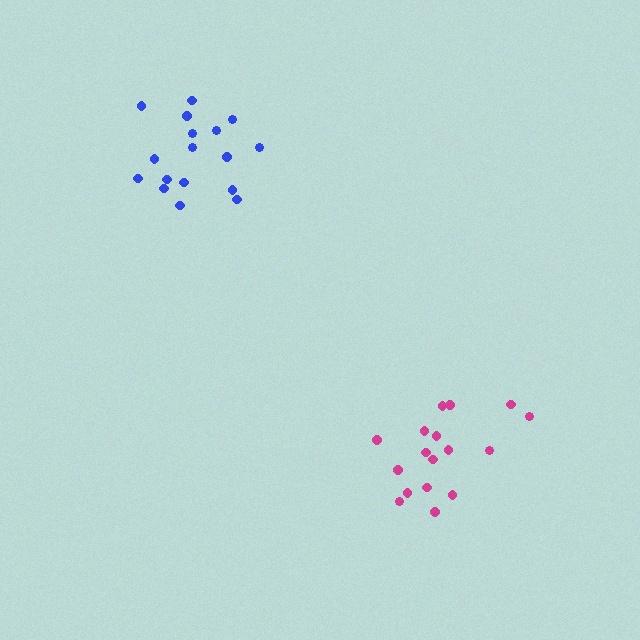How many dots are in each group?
Group 1: 17 dots, Group 2: 17 dots (34 total).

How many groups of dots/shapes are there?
There are 2 groups.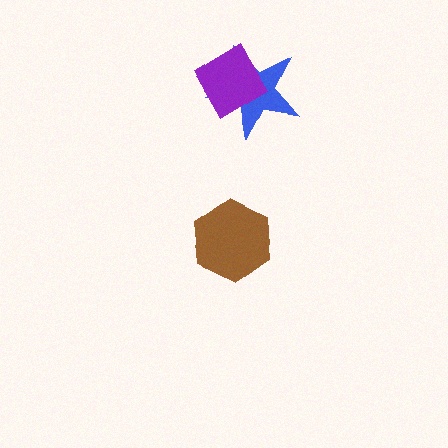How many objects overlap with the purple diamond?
1 object overlaps with the purple diamond.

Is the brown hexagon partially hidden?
No, no other shape covers it.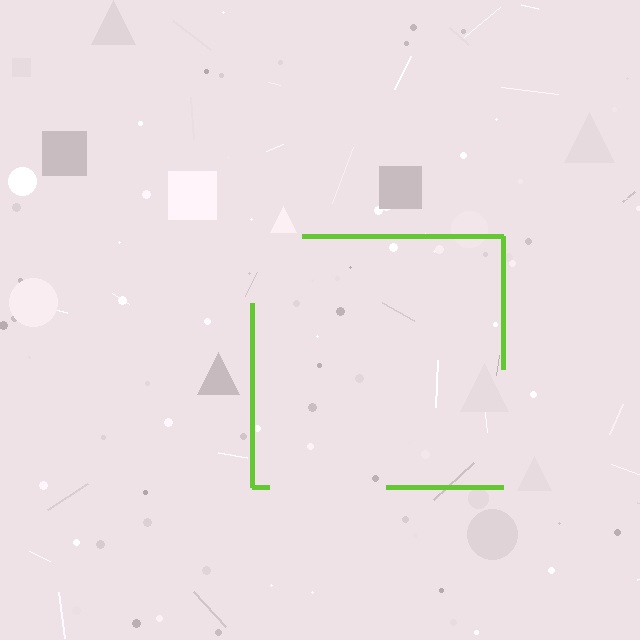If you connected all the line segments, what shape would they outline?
They would outline a square.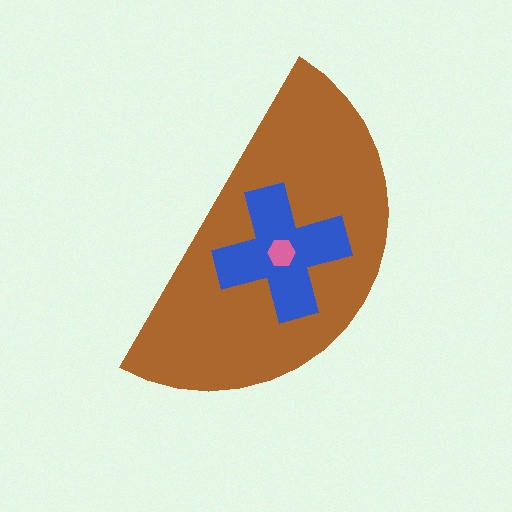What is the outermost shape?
The brown semicircle.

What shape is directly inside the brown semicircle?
The blue cross.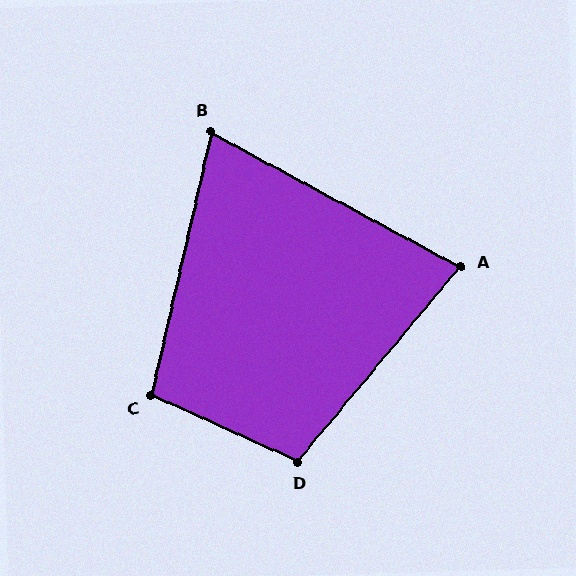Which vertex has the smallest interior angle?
B, at approximately 74 degrees.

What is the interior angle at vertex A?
Approximately 78 degrees (acute).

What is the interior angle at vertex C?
Approximately 102 degrees (obtuse).